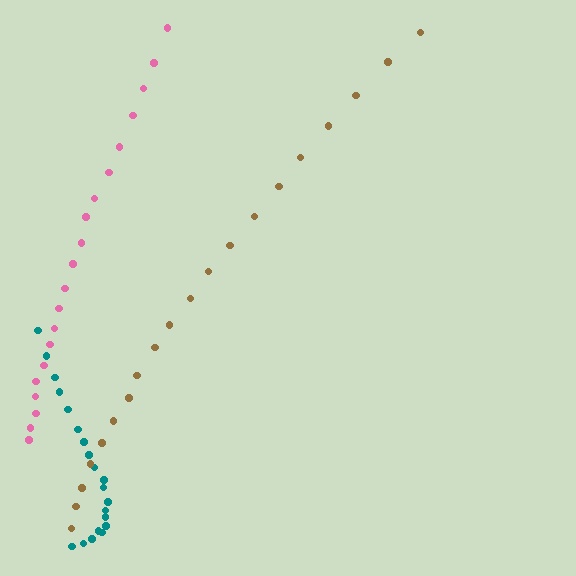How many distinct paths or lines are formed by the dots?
There are 3 distinct paths.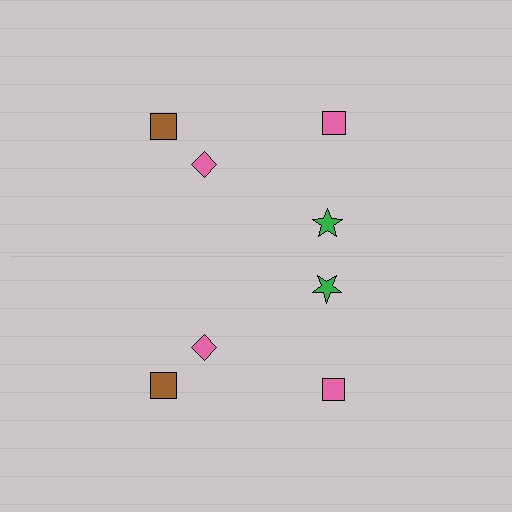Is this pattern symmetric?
Yes, this pattern has bilateral (reflection) symmetry.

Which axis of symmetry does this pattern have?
The pattern has a horizontal axis of symmetry running through the center of the image.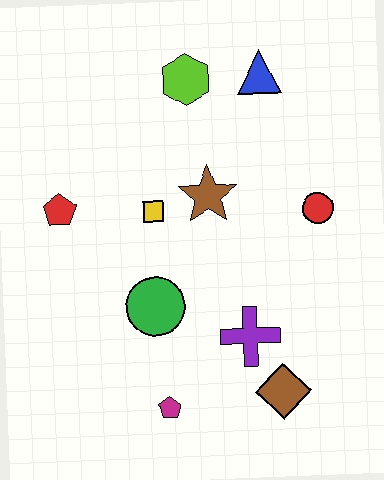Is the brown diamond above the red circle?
No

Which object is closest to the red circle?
The brown star is closest to the red circle.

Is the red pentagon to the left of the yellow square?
Yes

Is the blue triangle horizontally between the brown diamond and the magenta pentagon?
Yes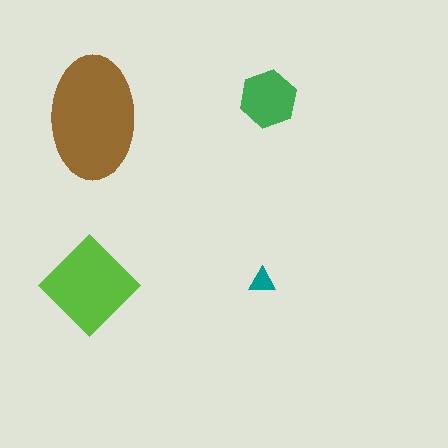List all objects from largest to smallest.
The brown ellipse, the lime diamond, the green hexagon, the teal triangle.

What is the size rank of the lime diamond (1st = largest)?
2nd.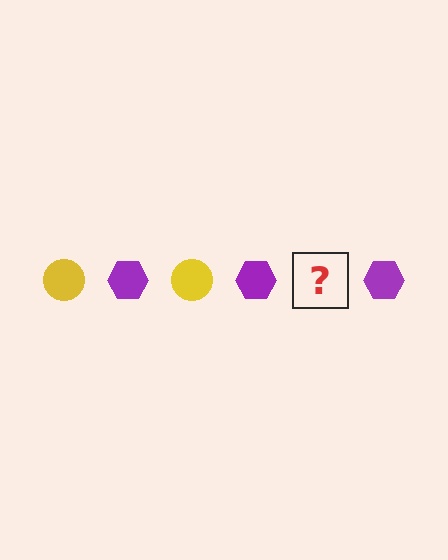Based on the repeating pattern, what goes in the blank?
The blank should be a yellow circle.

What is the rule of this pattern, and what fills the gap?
The rule is that the pattern alternates between yellow circle and purple hexagon. The gap should be filled with a yellow circle.